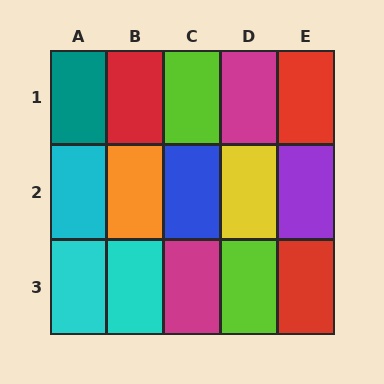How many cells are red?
3 cells are red.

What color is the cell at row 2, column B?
Orange.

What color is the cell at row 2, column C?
Blue.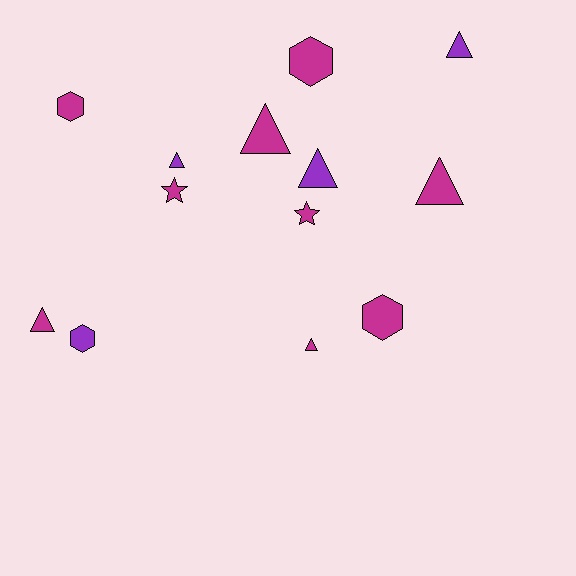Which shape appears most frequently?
Triangle, with 7 objects.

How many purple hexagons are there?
There is 1 purple hexagon.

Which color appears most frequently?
Magenta, with 9 objects.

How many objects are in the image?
There are 13 objects.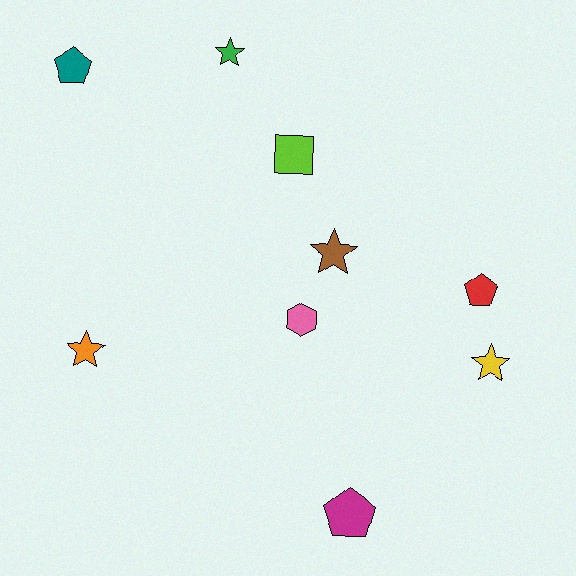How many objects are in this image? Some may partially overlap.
There are 9 objects.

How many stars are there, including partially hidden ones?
There are 4 stars.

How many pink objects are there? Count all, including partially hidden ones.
There is 1 pink object.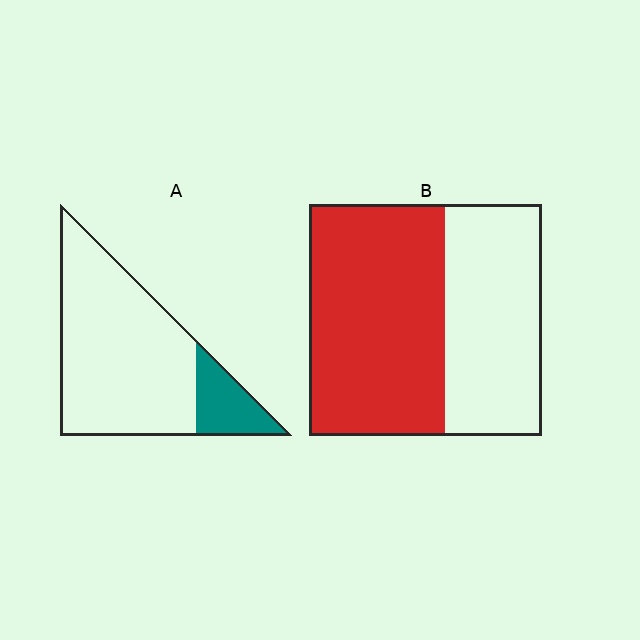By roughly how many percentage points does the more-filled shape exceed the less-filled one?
By roughly 40 percentage points (B over A).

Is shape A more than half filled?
No.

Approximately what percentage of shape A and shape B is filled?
A is approximately 15% and B is approximately 60%.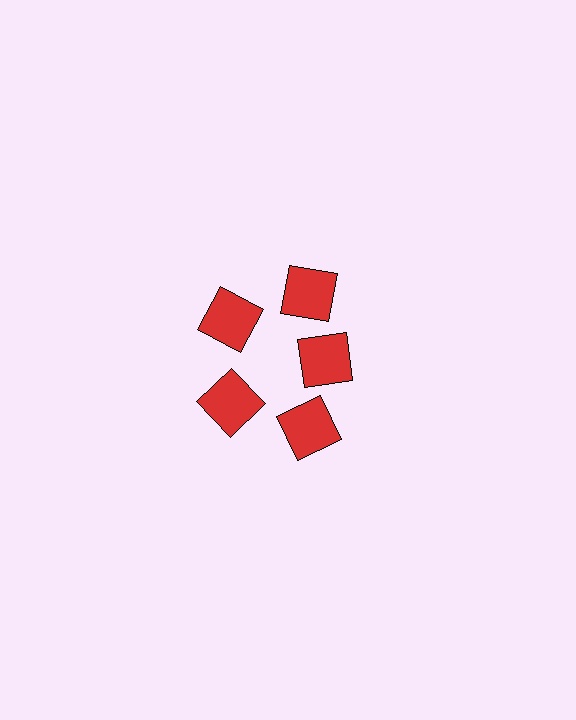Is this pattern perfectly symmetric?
No. The 5 red squares are arranged in a ring, but one element near the 3 o'clock position is pulled inward toward the center, breaking the 5-fold rotational symmetry.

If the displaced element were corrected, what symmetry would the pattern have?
It would have 5-fold rotational symmetry — the pattern would map onto itself every 72 degrees.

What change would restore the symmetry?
The symmetry would be restored by moving it outward, back onto the ring so that all 5 squares sit at equal angles and equal distance from the center.